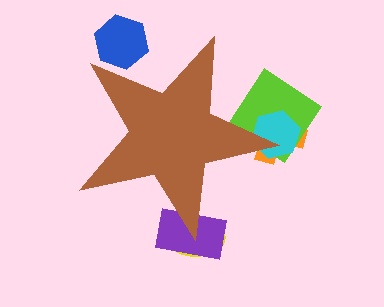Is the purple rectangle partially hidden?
Yes, the purple rectangle is partially hidden behind the brown star.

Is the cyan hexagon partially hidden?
Yes, the cyan hexagon is partially hidden behind the brown star.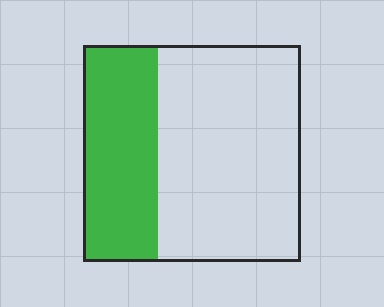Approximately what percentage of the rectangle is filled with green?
Approximately 35%.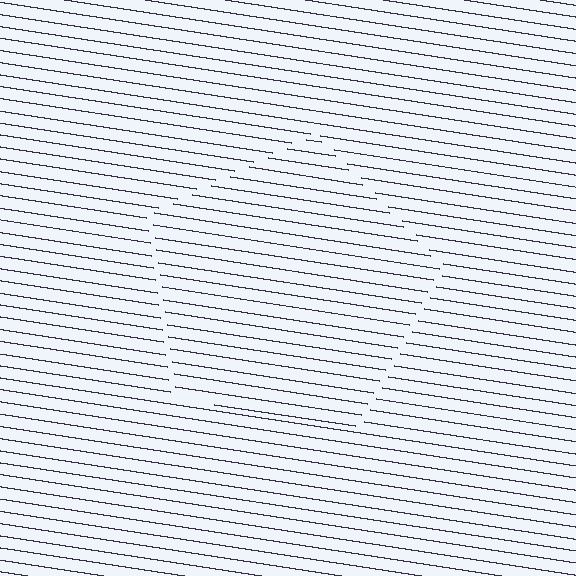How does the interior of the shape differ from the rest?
The interior of the shape contains the same grating, shifted by half a period — the contour is defined by the phase discontinuity where line-ends from the inner and outer gratings abut.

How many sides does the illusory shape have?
5 sides — the line-ends trace a pentagon.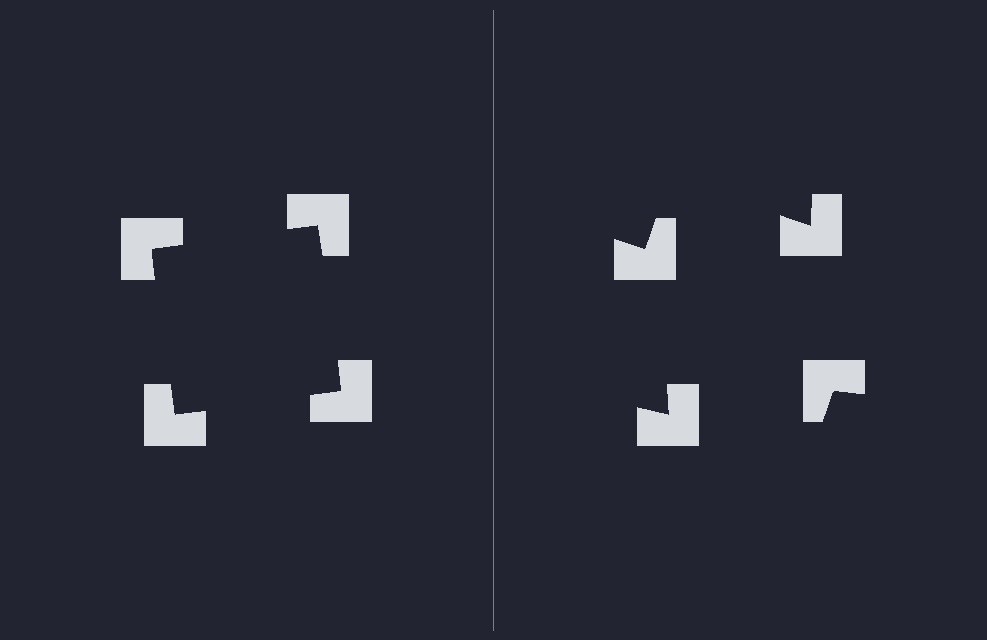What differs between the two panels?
The notched squares are positioned identically on both sides; only the wedge orientations differ. On the left they align to a square; on the right they are misaligned.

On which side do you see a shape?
An illusory square appears on the left side. On the right side the wedge cuts are rotated, so no coherent shape forms.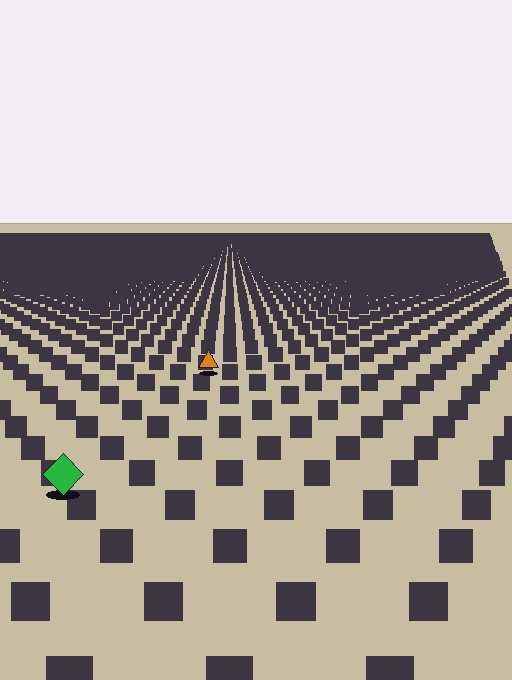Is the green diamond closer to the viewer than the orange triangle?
Yes. The green diamond is closer — you can tell from the texture gradient: the ground texture is coarser near it.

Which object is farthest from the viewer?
The orange triangle is farthest from the viewer. It appears smaller and the ground texture around it is denser.